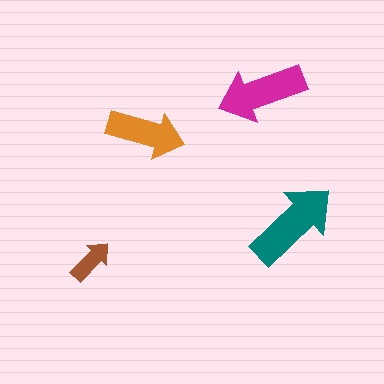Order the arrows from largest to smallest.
the teal one, the magenta one, the orange one, the brown one.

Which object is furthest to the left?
The brown arrow is leftmost.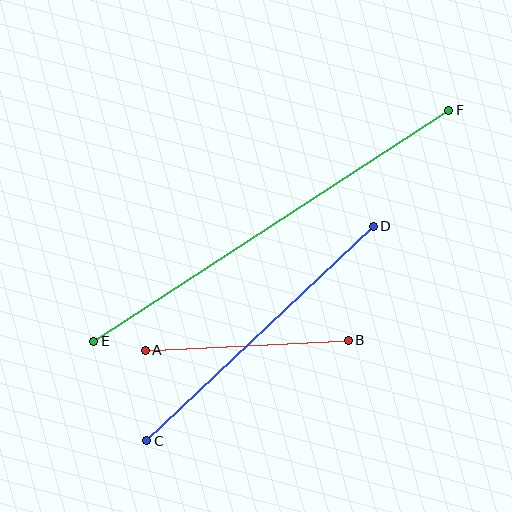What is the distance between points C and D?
The distance is approximately 312 pixels.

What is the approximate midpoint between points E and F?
The midpoint is at approximately (271, 226) pixels.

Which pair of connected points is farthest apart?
Points E and F are farthest apart.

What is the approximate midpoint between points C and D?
The midpoint is at approximately (260, 334) pixels.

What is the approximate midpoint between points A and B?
The midpoint is at approximately (247, 345) pixels.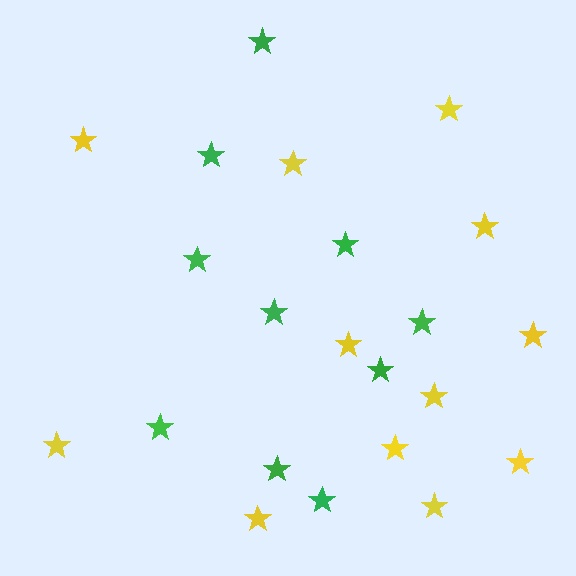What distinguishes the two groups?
There are 2 groups: one group of green stars (10) and one group of yellow stars (12).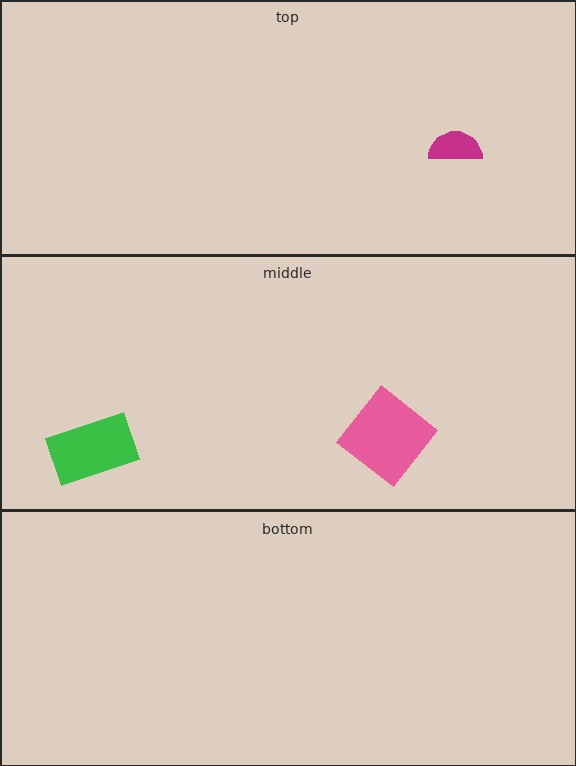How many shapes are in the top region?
1.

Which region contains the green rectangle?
The middle region.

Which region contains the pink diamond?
The middle region.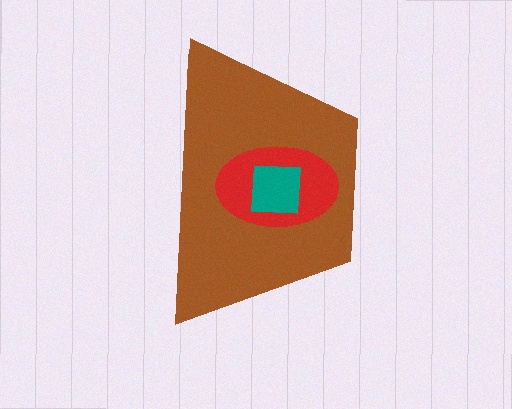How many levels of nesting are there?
3.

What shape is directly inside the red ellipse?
The teal square.